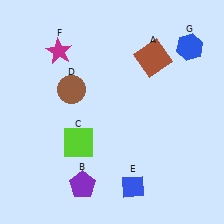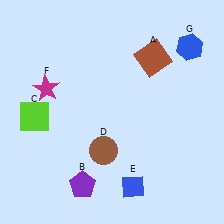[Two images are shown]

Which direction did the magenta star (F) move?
The magenta star (F) moved down.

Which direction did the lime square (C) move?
The lime square (C) moved left.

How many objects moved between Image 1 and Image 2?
3 objects moved between the two images.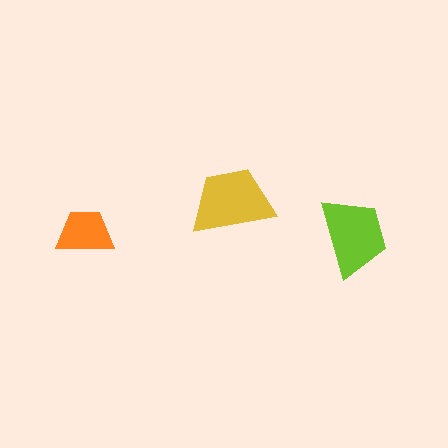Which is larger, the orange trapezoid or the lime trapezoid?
The lime one.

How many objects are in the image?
There are 3 objects in the image.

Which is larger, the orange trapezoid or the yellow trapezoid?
The yellow one.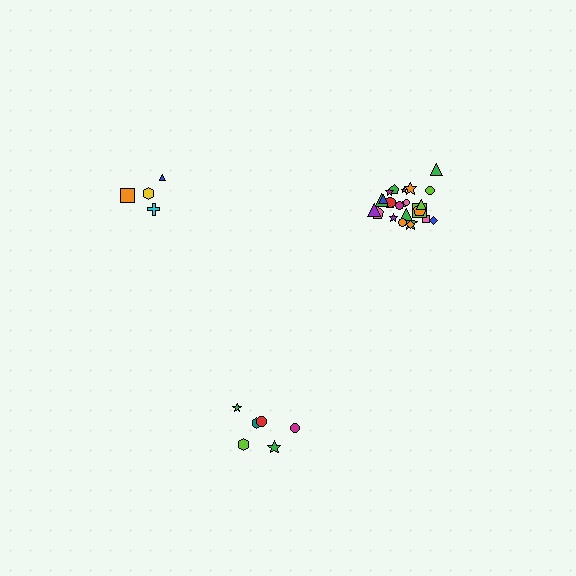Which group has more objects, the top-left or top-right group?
The top-right group.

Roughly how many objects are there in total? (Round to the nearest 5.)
Roughly 35 objects in total.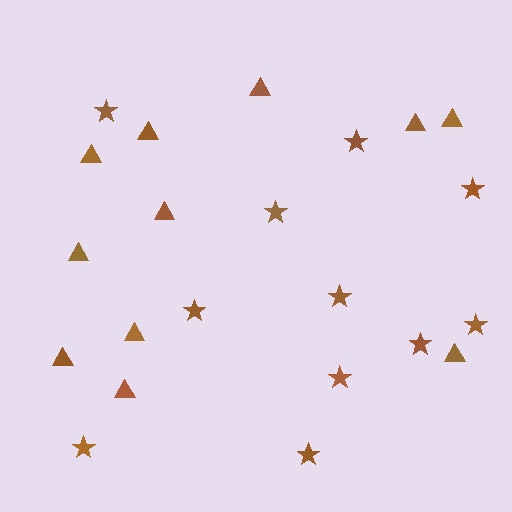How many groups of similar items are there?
There are 2 groups: one group of triangles (11) and one group of stars (11).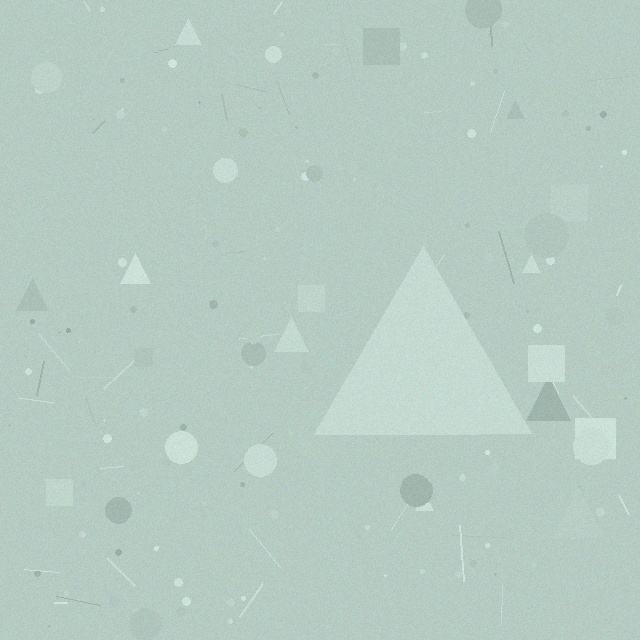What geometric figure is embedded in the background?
A triangle is embedded in the background.